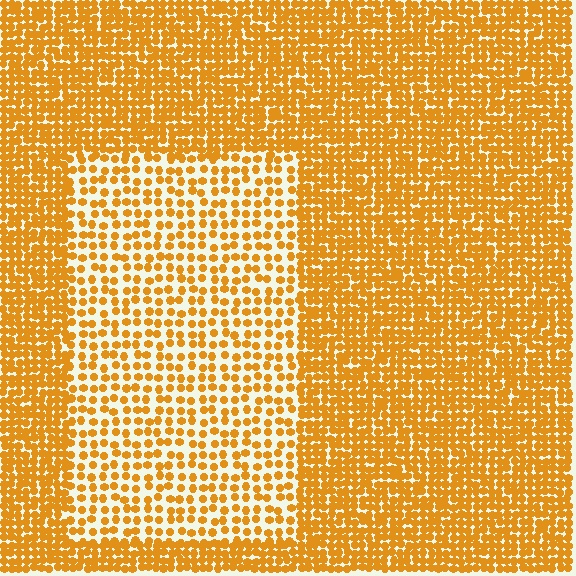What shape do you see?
I see a rectangle.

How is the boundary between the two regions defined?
The boundary is defined by a change in element density (approximately 2.1x ratio). All elements are the same color, size, and shape.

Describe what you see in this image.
The image contains small orange elements arranged at two different densities. A rectangle-shaped region is visible where the elements are less densely packed than the surrounding area.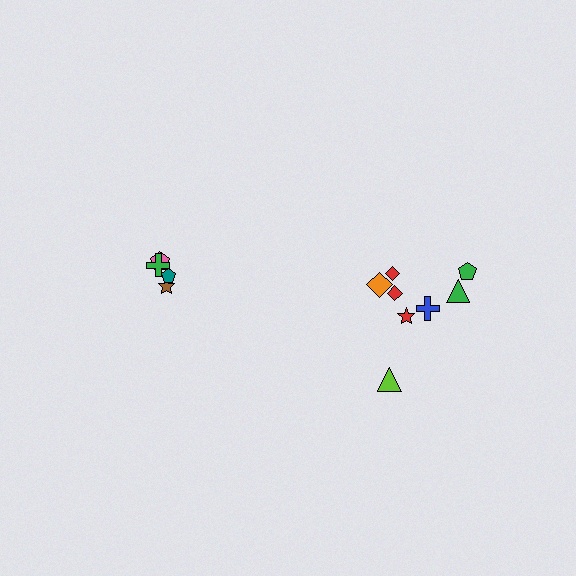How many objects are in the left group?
There are 4 objects.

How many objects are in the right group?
There are 8 objects.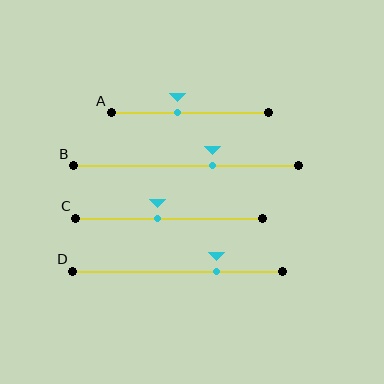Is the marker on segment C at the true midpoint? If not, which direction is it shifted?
No, the marker on segment C is shifted to the left by about 7% of the segment length.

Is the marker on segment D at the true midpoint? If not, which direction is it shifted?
No, the marker on segment D is shifted to the right by about 19% of the segment length.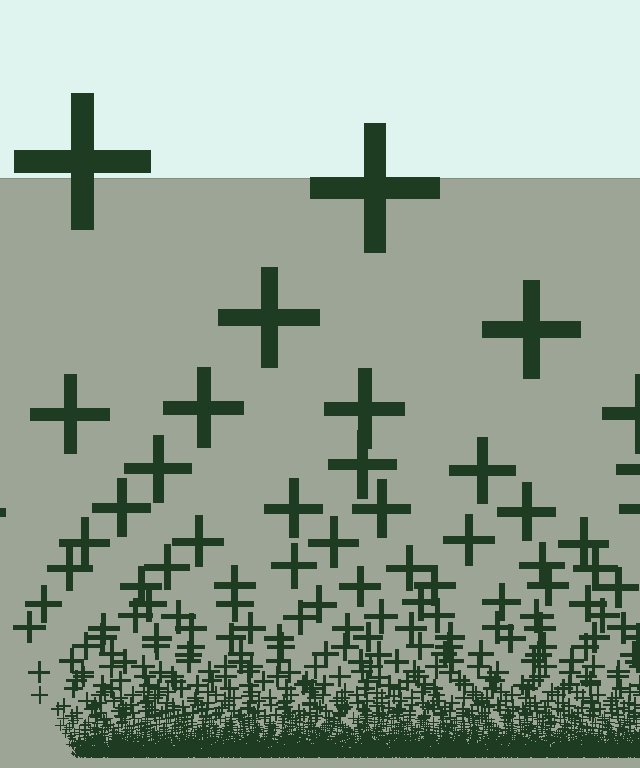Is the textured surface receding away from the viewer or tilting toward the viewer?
The surface appears to tilt toward the viewer. Texture elements get larger and sparser toward the top.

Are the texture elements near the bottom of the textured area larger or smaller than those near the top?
Smaller. The gradient is inverted — elements near the bottom are smaller and denser.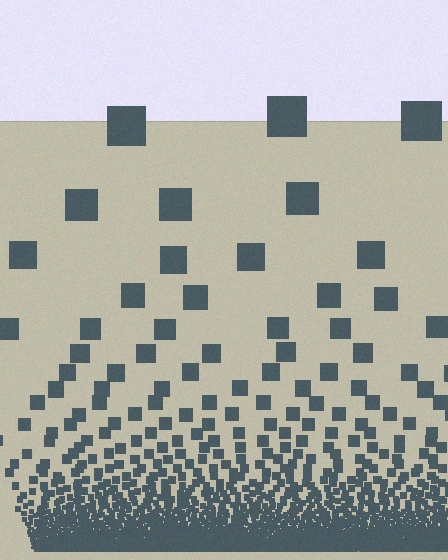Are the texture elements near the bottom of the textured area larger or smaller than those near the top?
Smaller. The gradient is inverted — elements near the bottom are smaller and denser.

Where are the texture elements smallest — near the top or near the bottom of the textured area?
Near the bottom.